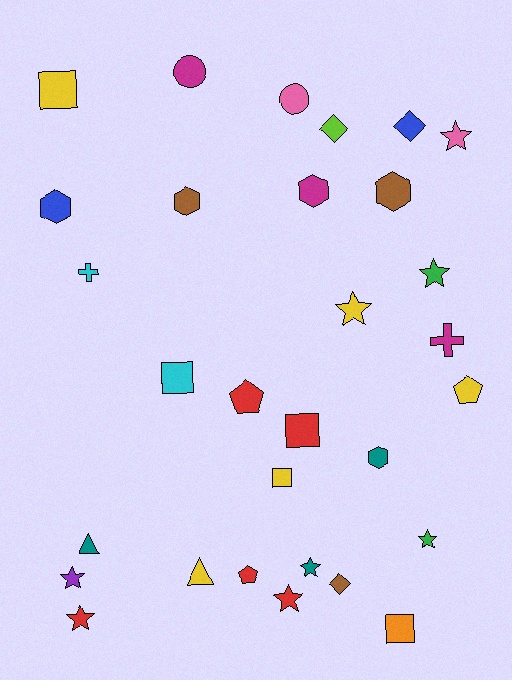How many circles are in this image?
There are 2 circles.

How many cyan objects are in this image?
There are 2 cyan objects.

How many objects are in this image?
There are 30 objects.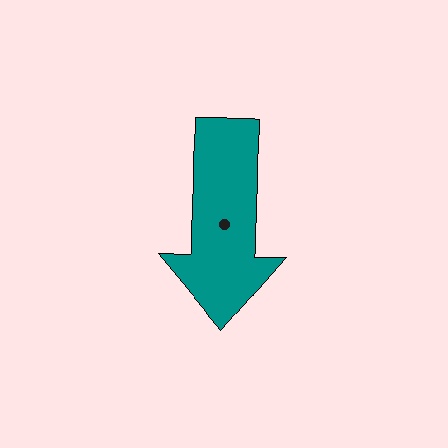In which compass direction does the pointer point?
South.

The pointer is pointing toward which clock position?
Roughly 6 o'clock.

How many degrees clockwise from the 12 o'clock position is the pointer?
Approximately 181 degrees.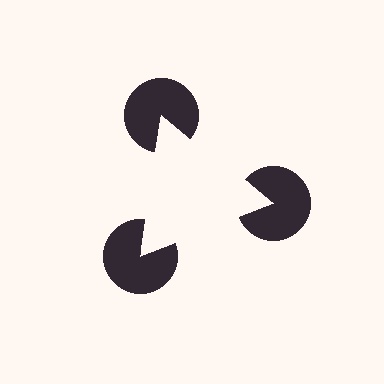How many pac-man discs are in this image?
There are 3 — one at each vertex of the illusory triangle.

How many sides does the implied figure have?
3 sides.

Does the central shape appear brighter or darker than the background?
It typically appears slightly brighter than the background, even though no actual brightness change is drawn.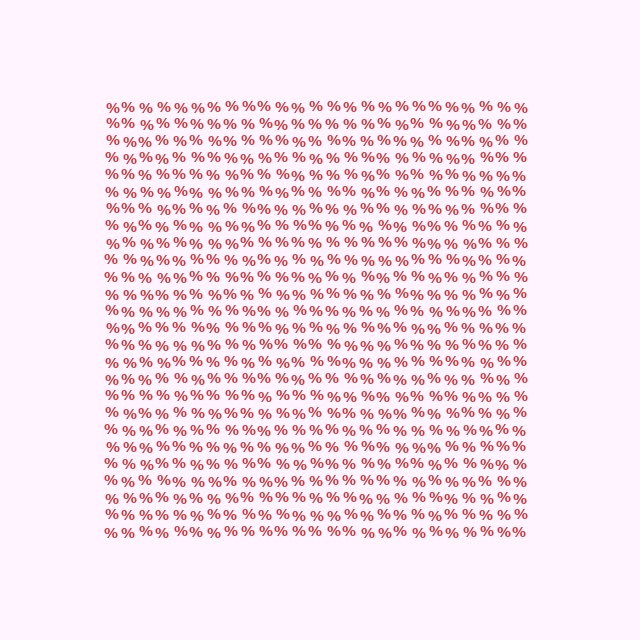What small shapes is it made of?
It is made of small percent signs.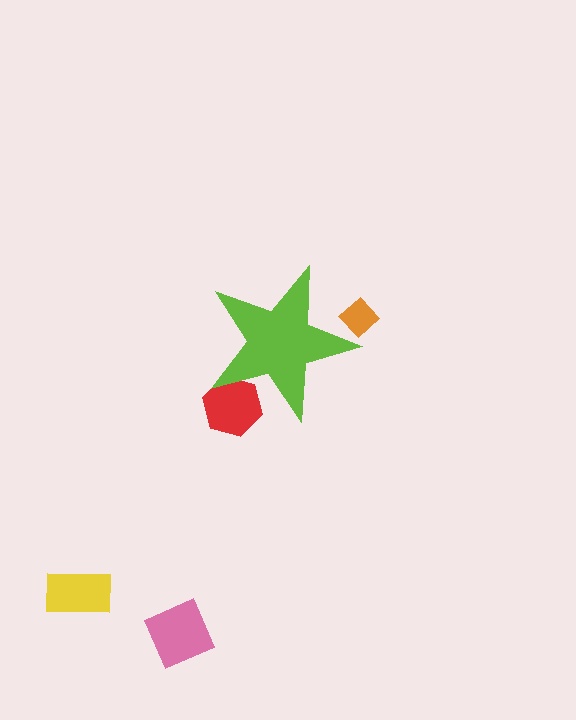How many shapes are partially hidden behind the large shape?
2 shapes are partially hidden.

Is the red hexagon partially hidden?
Yes, the red hexagon is partially hidden behind the lime star.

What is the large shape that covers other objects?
A lime star.